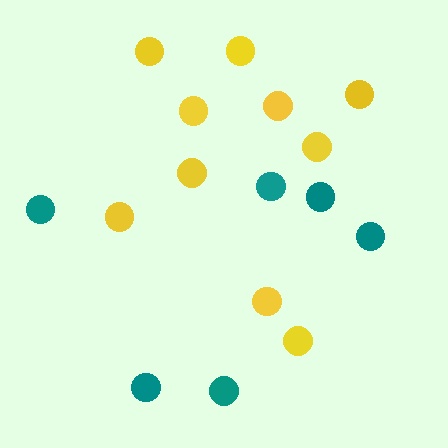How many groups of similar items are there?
There are 2 groups: one group of yellow circles (10) and one group of teal circles (6).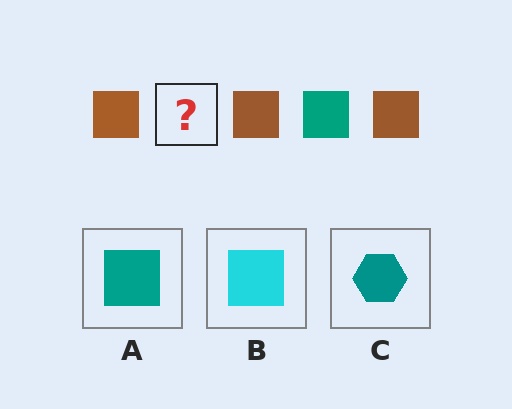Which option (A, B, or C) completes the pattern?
A.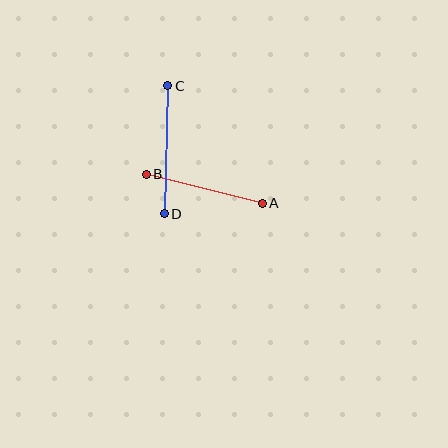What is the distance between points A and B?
The distance is approximately 120 pixels.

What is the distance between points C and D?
The distance is approximately 128 pixels.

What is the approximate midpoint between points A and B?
The midpoint is at approximately (204, 189) pixels.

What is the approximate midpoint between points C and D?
The midpoint is at approximately (166, 150) pixels.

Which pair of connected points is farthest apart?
Points C and D are farthest apart.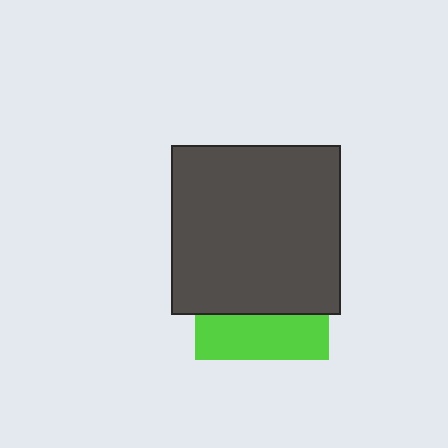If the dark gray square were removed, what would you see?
You would see the complete lime square.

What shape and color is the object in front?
The object in front is a dark gray square.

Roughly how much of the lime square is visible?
A small part of it is visible (roughly 33%).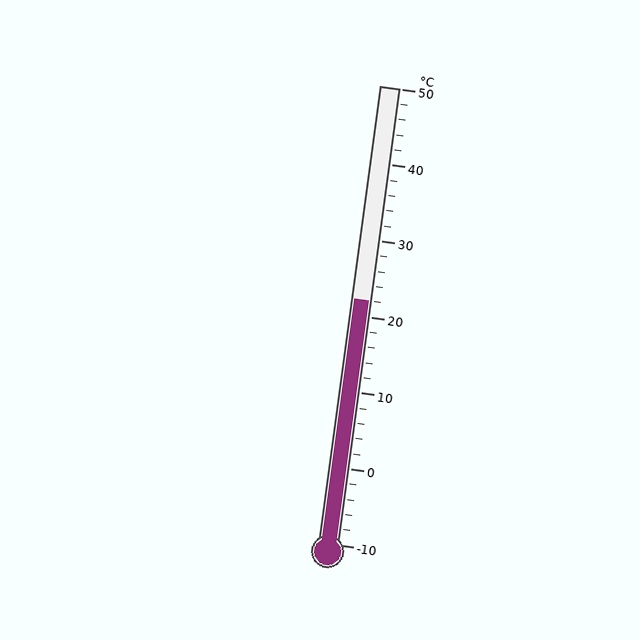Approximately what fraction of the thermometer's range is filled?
The thermometer is filled to approximately 55% of its range.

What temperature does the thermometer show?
The thermometer shows approximately 22°C.